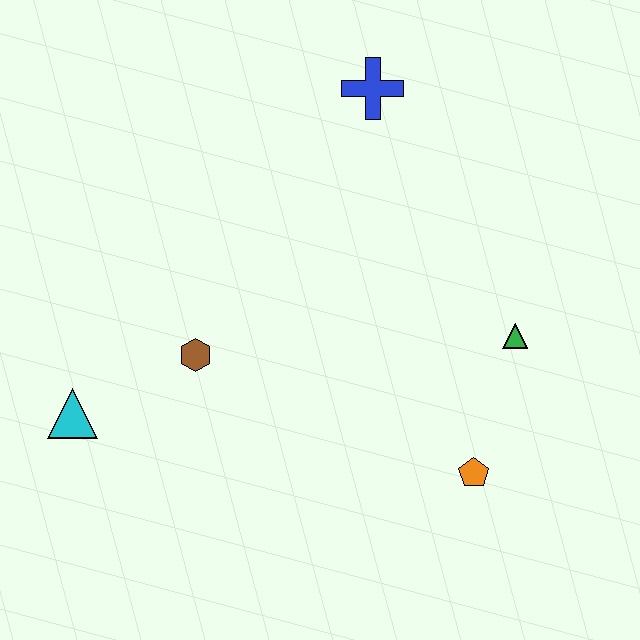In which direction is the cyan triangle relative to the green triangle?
The cyan triangle is to the left of the green triangle.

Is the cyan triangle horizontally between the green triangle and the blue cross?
No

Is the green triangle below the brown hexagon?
No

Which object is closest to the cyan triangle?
The brown hexagon is closest to the cyan triangle.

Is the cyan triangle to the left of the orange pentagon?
Yes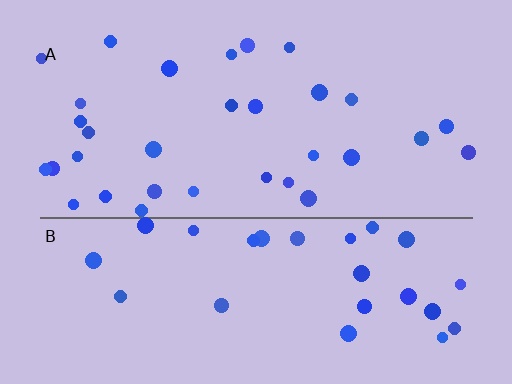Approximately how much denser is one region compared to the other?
Approximately 1.1× — region A over region B.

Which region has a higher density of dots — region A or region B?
A (the top).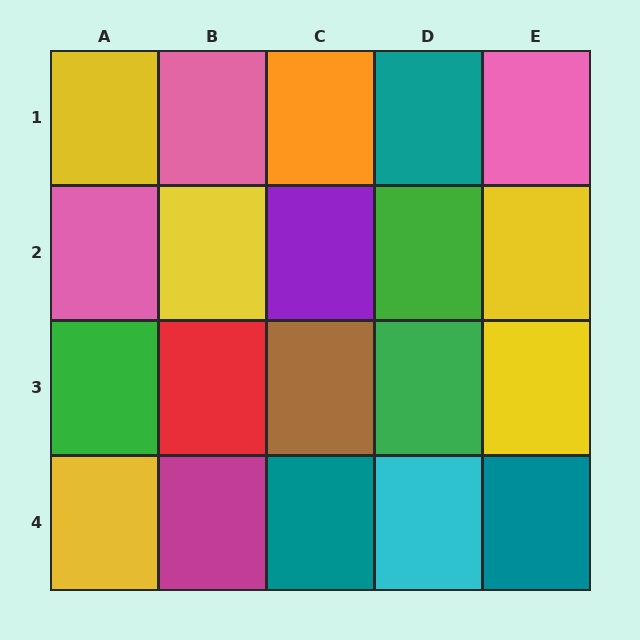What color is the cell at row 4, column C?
Teal.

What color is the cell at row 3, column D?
Green.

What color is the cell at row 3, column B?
Red.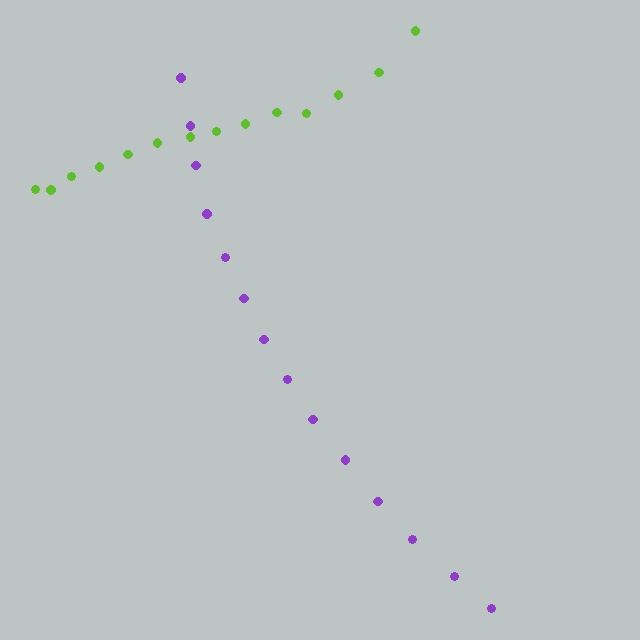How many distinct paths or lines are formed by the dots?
There are 2 distinct paths.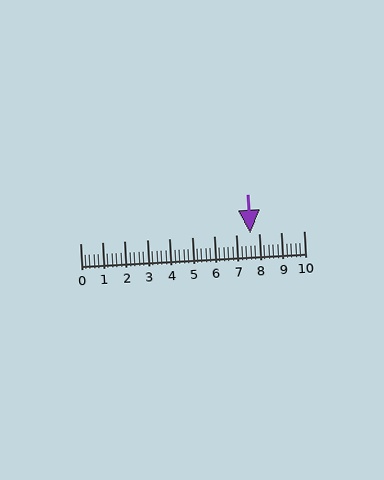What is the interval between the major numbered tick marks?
The major tick marks are spaced 1 units apart.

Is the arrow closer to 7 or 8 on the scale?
The arrow is closer to 8.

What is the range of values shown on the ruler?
The ruler shows values from 0 to 10.